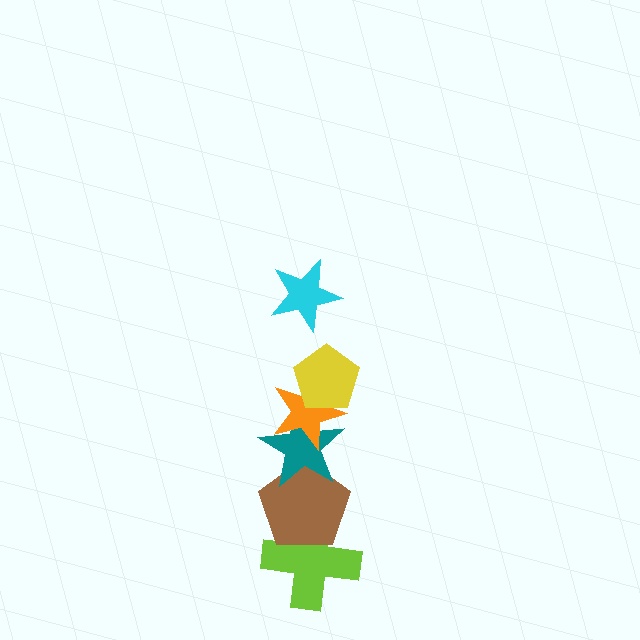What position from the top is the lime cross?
The lime cross is 6th from the top.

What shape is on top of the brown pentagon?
The teal star is on top of the brown pentagon.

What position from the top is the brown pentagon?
The brown pentagon is 5th from the top.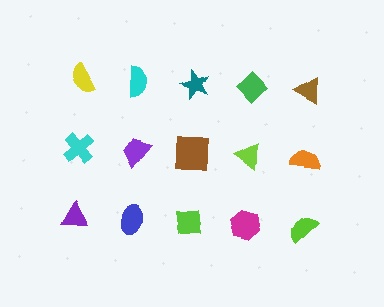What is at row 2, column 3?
A brown square.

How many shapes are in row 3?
5 shapes.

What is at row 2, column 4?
A lime triangle.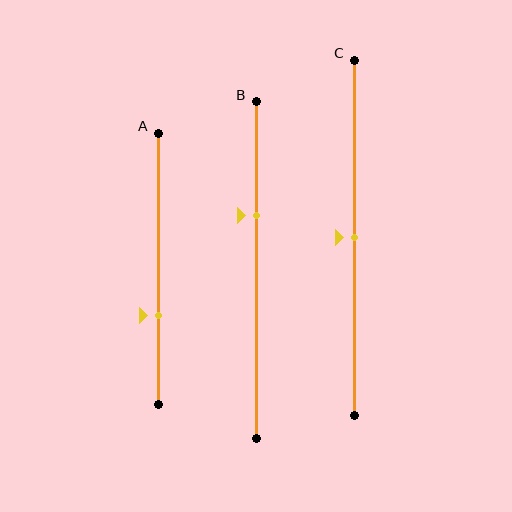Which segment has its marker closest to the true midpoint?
Segment C has its marker closest to the true midpoint.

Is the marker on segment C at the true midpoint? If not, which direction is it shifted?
Yes, the marker on segment C is at the true midpoint.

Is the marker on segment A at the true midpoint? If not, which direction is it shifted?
No, the marker on segment A is shifted downward by about 17% of the segment length.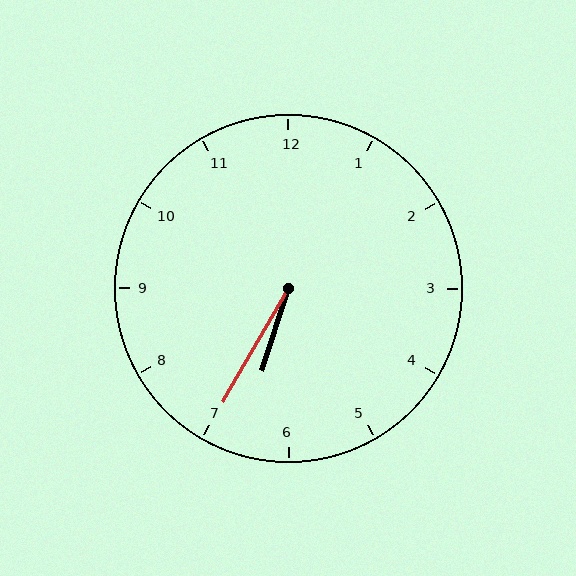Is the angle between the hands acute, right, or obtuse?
It is acute.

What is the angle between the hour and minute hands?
Approximately 12 degrees.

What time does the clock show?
6:35.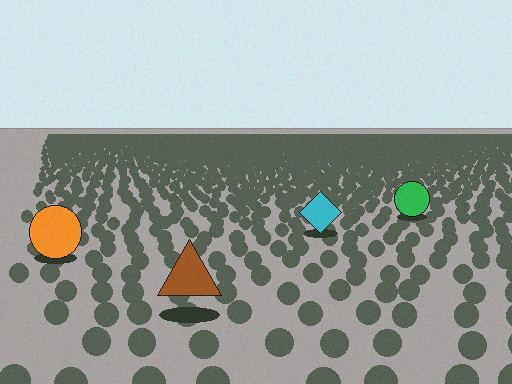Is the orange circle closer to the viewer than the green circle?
Yes. The orange circle is closer — you can tell from the texture gradient: the ground texture is coarser near it.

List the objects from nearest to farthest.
From nearest to farthest: the brown triangle, the orange circle, the cyan diamond, the green circle.